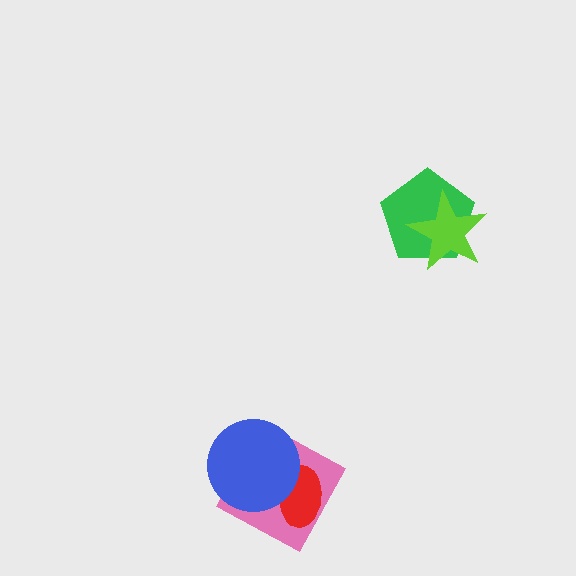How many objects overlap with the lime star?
1 object overlaps with the lime star.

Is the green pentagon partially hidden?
Yes, it is partially covered by another shape.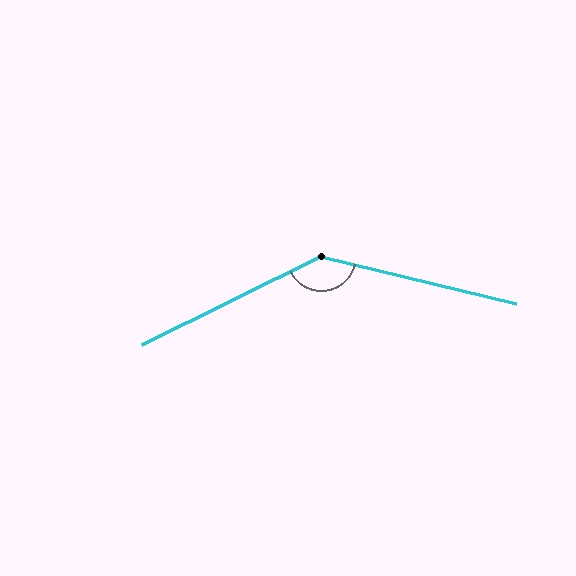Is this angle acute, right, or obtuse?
It is obtuse.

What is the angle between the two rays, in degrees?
Approximately 140 degrees.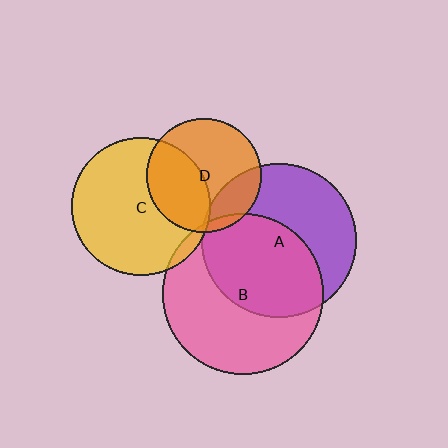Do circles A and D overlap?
Yes.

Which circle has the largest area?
Circle B (pink).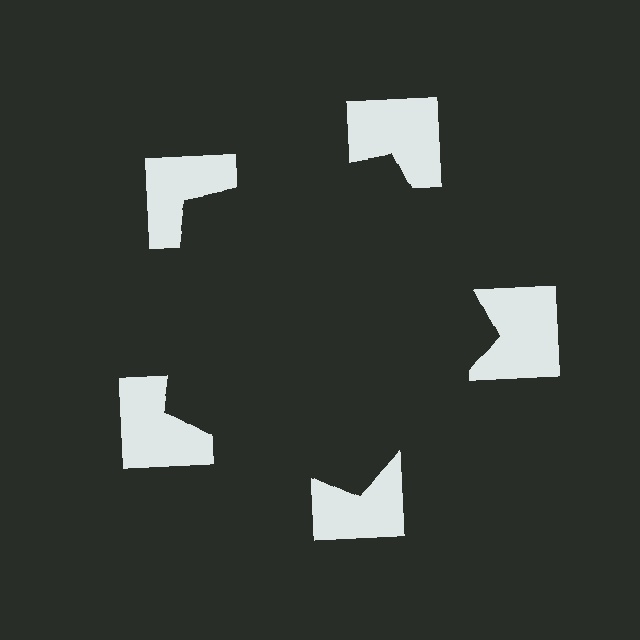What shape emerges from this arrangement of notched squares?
An illusory pentagon — its edges are inferred from the aligned wedge cuts in the notched squares, not physically drawn.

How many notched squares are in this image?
There are 5 — one at each vertex of the illusory pentagon.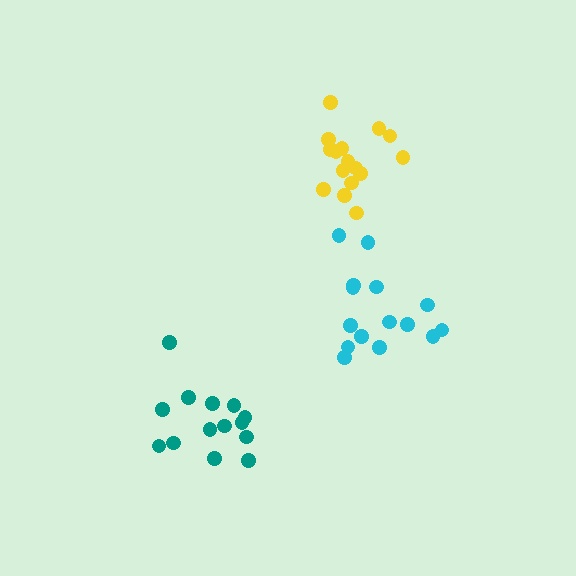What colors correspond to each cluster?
The clusters are colored: yellow, teal, cyan.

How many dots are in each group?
Group 1: 16 dots, Group 2: 14 dots, Group 3: 15 dots (45 total).